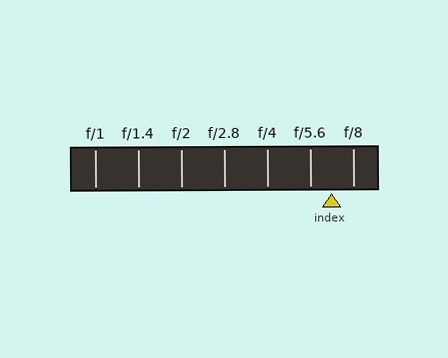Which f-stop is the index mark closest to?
The index mark is closest to f/8.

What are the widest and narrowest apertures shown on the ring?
The widest aperture shown is f/1 and the narrowest is f/8.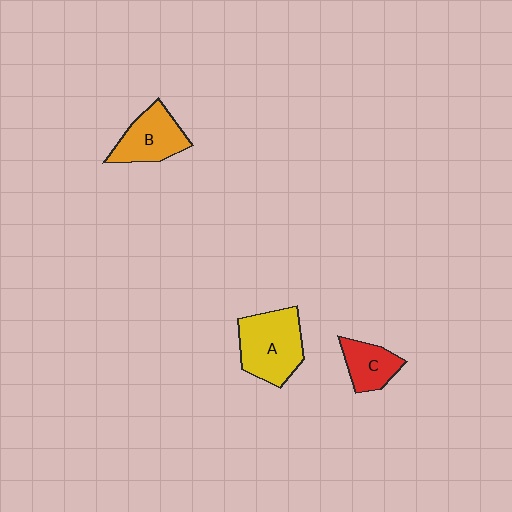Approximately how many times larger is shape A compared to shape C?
Approximately 1.8 times.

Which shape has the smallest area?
Shape C (red).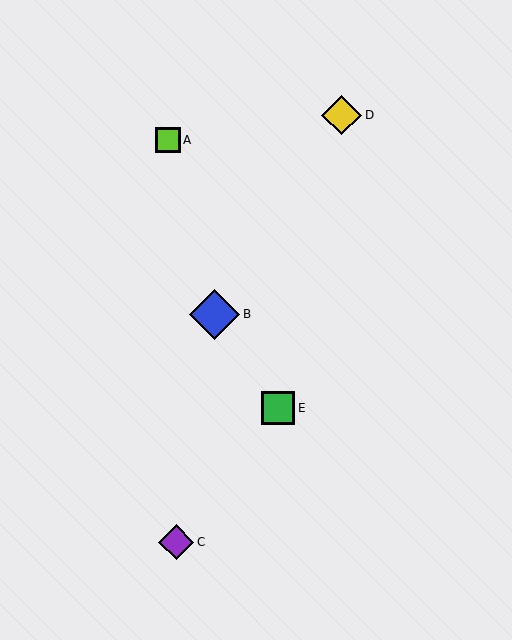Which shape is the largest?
The blue diamond (labeled B) is the largest.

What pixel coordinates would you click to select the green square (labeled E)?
Click at (278, 408) to select the green square E.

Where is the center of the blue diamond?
The center of the blue diamond is at (215, 314).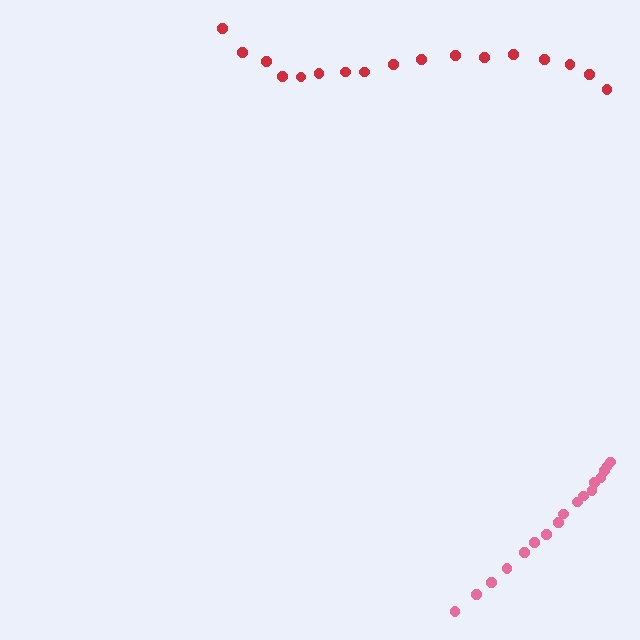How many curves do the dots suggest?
There are 2 distinct paths.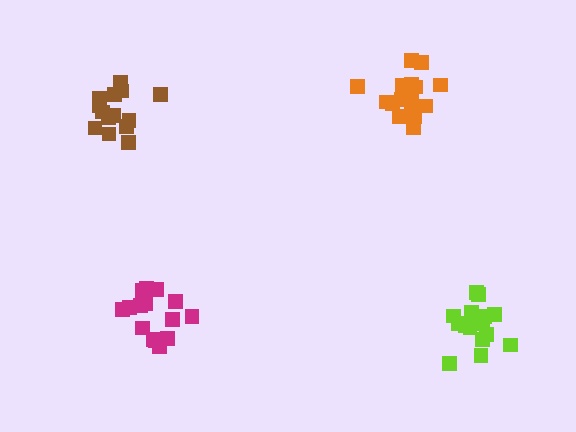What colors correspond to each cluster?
The clusters are colored: magenta, lime, orange, brown.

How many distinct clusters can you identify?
There are 4 distinct clusters.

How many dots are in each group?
Group 1: 15 dots, Group 2: 16 dots, Group 3: 17 dots, Group 4: 14 dots (62 total).